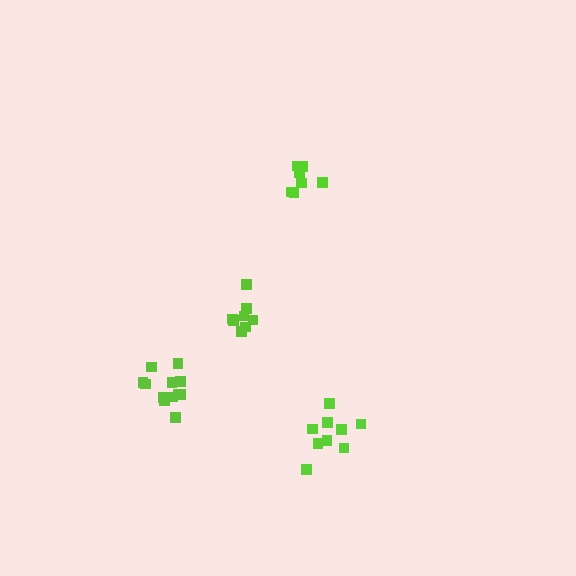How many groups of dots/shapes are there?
There are 4 groups.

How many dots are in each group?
Group 1: 8 dots, Group 2: 7 dots, Group 3: 9 dots, Group 4: 12 dots (36 total).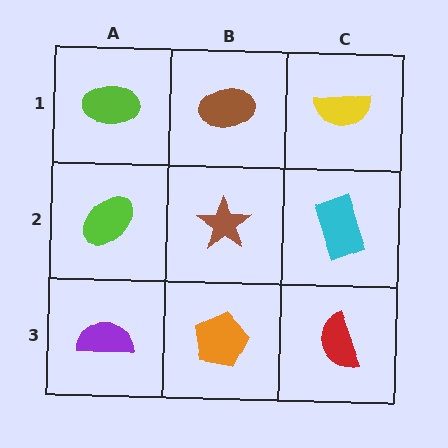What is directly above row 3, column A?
A lime ellipse.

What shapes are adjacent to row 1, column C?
A cyan rectangle (row 2, column C), a brown ellipse (row 1, column B).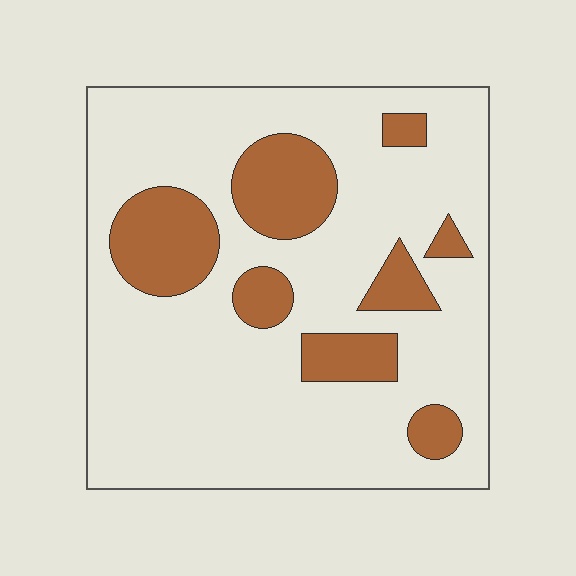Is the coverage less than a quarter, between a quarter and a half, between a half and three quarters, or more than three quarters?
Less than a quarter.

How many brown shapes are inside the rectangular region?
8.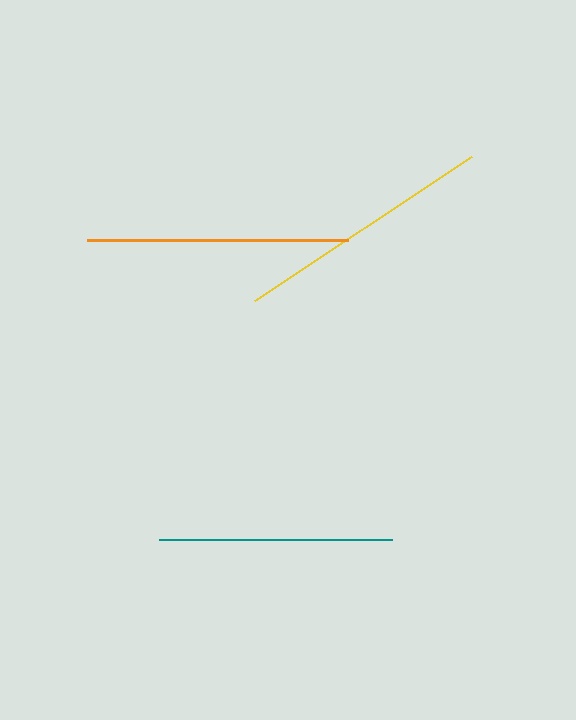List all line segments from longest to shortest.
From longest to shortest: orange, yellow, teal.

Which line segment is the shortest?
The teal line is the shortest at approximately 233 pixels.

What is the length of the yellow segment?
The yellow segment is approximately 260 pixels long.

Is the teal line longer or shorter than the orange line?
The orange line is longer than the teal line.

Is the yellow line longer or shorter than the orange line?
The orange line is longer than the yellow line.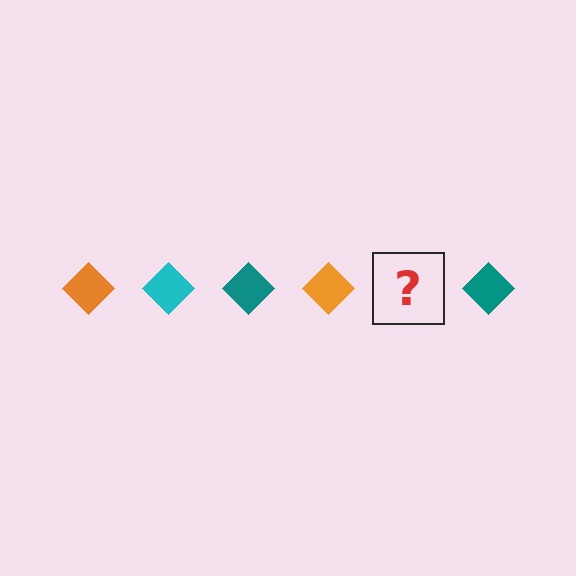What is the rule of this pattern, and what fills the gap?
The rule is that the pattern cycles through orange, cyan, teal diamonds. The gap should be filled with a cyan diamond.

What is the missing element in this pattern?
The missing element is a cyan diamond.